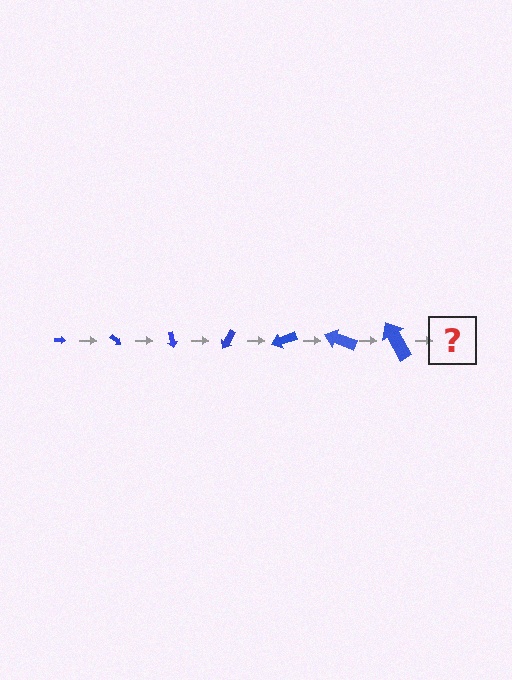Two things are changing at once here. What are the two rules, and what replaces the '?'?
The two rules are that the arrow grows larger each step and it rotates 40 degrees each step. The '?' should be an arrow, larger than the previous one and rotated 280 degrees from the start.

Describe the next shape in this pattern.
It should be an arrow, larger than the previous one and rotated 280 degrees from the start.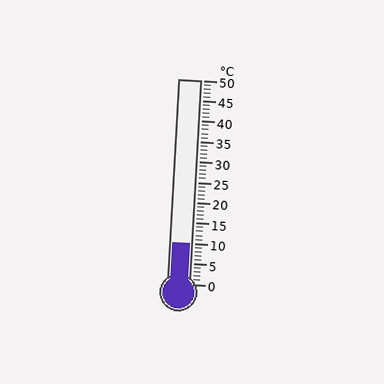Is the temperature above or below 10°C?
The temperature is at 10°C.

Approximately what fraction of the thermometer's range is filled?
The thermometer is filled to approximately 20% of its range.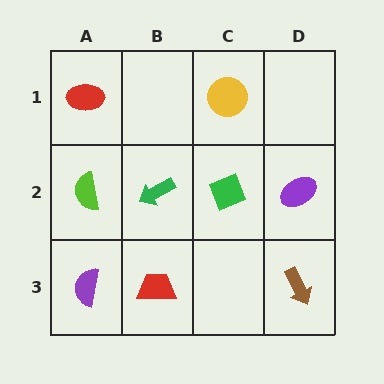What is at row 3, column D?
A brown arrow.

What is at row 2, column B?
A green arrow.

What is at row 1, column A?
A red ellipse.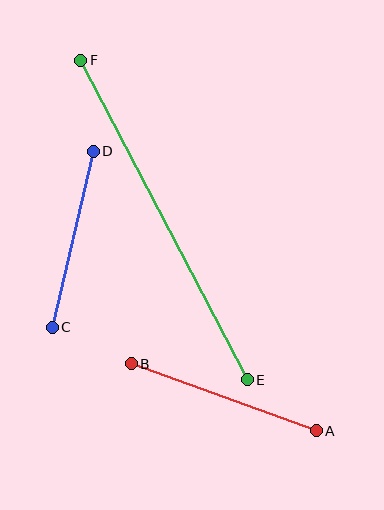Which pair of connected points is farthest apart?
Points E and F are farthest apart.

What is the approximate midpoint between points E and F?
The midpoint is at approximately (164, 220) pixels.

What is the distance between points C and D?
The distance is approximately 181 pixels.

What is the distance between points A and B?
The distance is approximately 196 pixels.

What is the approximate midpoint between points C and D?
The midpoint is at approximately (73, 239) pixels.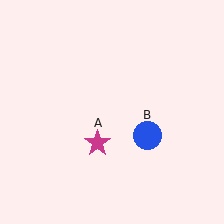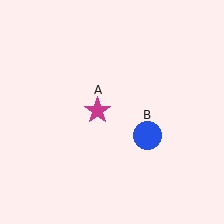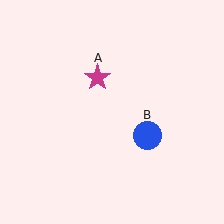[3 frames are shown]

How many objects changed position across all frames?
1 object changed position: magenta star (object A).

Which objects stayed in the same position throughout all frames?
Blue circle (object B) remained stationary.